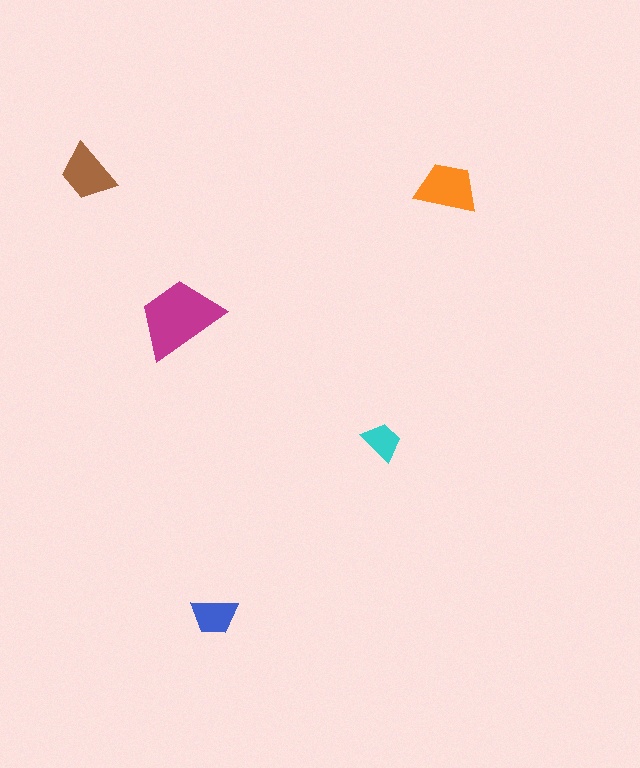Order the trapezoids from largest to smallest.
the magenta one, the orange one, the brown one, the blue one, the cyan one.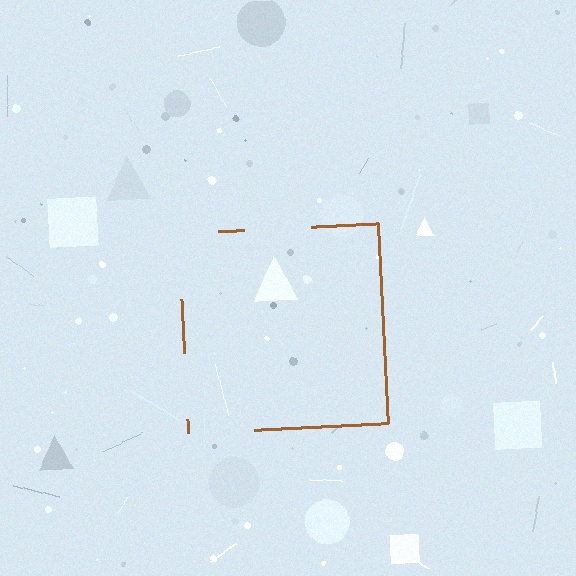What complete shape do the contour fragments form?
The contour fragments form a square.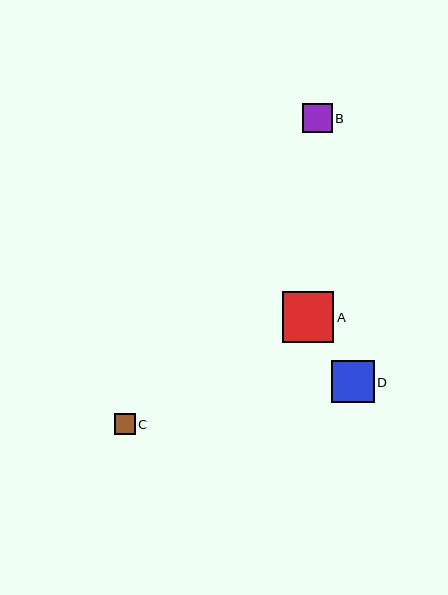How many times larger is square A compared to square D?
Square A is approximately 1.2 times the size of square D.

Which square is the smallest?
Square C is the smallest with a size of approximately 21 pixels.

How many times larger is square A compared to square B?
Square A is approximately 1.7 times the size of square B.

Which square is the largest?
Square A is the largest with a size of approximately 51 pixels.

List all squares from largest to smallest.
From largest to smallest: A, D, B, C.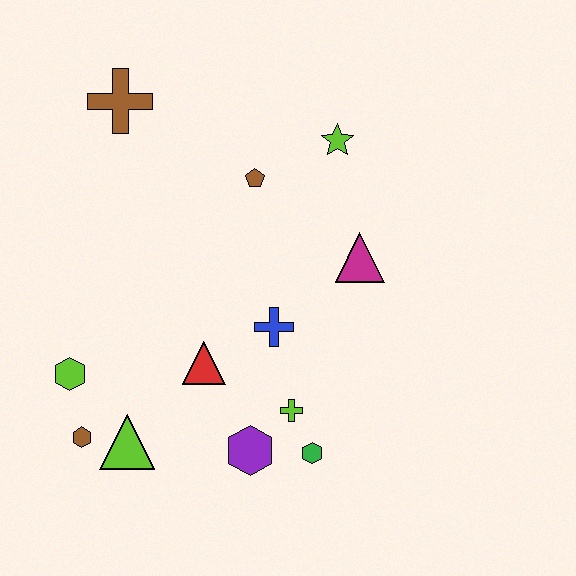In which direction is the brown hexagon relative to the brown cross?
The brown hexagon is below the brown cross.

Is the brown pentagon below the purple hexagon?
No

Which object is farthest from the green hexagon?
The brown cross is farthest from the green hexagon.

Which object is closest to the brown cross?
The brown pentagon is closest to the brown cross.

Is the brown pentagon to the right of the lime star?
No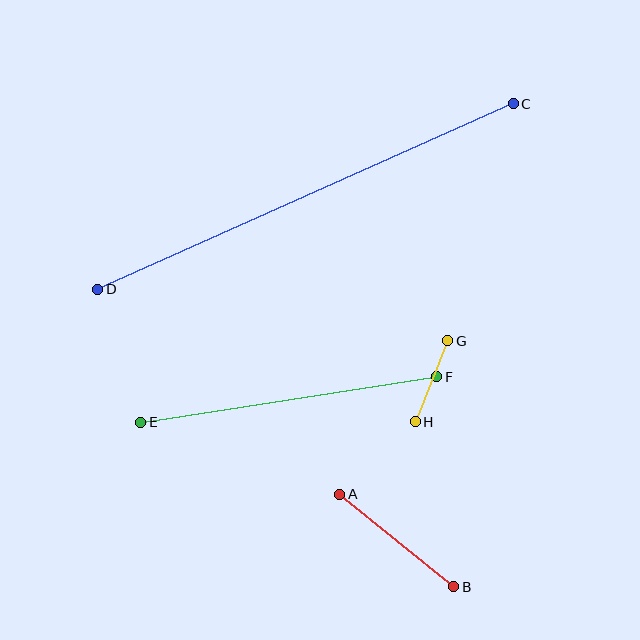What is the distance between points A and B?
The distance is approximately 147 pixels.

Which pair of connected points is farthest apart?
Points C and D are farthest apart.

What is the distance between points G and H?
The distance is approximately 88 pixels.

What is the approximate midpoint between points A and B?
The midpoint is at approximately (397, 541) pixels.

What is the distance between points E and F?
The distance is approximately 300 pixels.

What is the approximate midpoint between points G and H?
The midpoint is at approximately (432, 381) pixels.